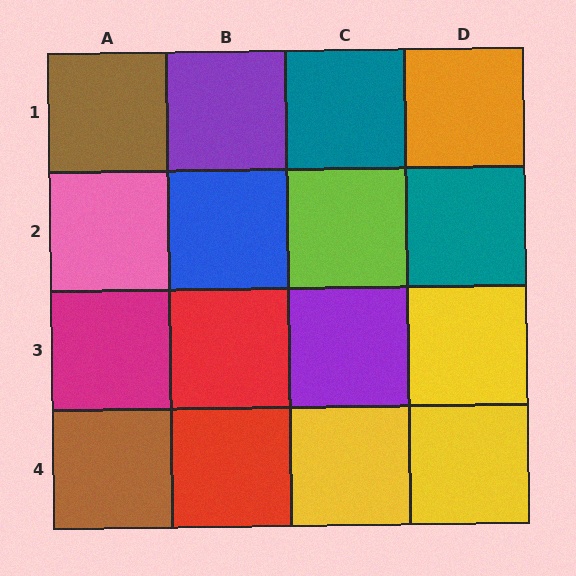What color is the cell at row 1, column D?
Orange.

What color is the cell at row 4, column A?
Brown.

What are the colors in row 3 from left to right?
Magenta, red, purple, yellow.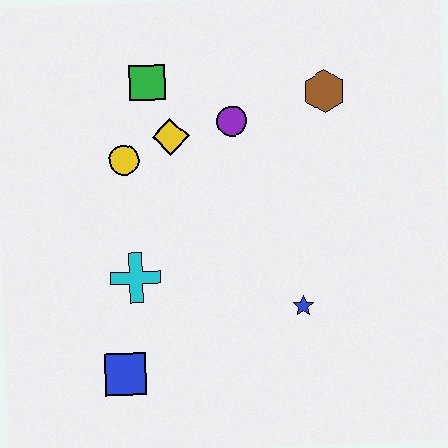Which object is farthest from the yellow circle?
The blue star is farthest from the yellow circle.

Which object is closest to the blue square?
The cyan cross is closest to the blue square.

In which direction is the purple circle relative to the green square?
The purple circle is to the right of the green square.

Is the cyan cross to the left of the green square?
Yes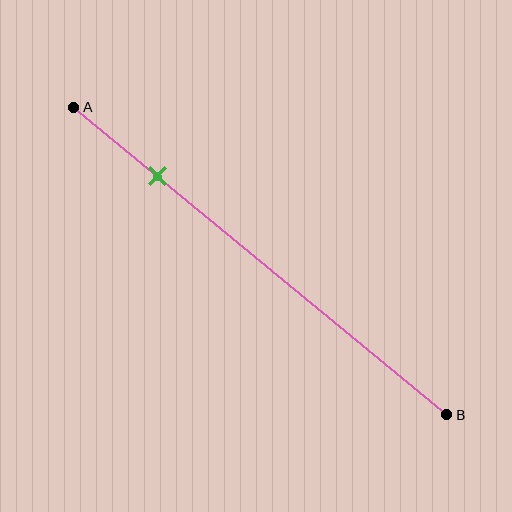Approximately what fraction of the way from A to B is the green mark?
The green mark is approximately 20% of the way from A to B.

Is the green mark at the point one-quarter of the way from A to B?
Yes, the mark is approximately at the one-quarter point.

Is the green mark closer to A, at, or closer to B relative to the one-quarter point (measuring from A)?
The green mark is approximately at the one-quarter point of segment AB.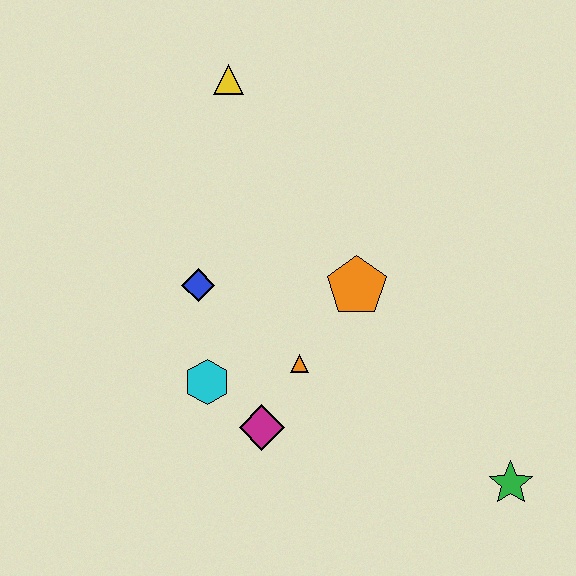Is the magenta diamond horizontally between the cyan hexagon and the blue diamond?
No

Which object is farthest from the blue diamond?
The green star is farthest from the blue diamond.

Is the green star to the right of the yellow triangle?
Yes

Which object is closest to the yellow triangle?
The blue diamond is closest to the yellow triangle.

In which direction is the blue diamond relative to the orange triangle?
The blue diamond is to the left of the orange triangle.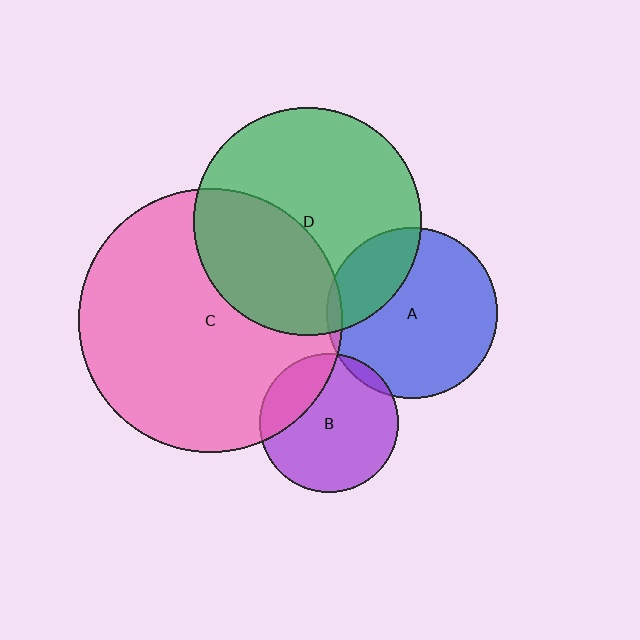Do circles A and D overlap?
Yes.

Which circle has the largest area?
Circle C (pink).